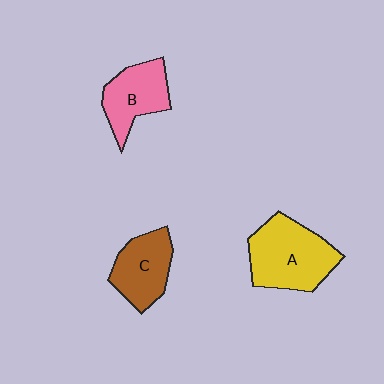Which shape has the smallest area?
Shape C (brown).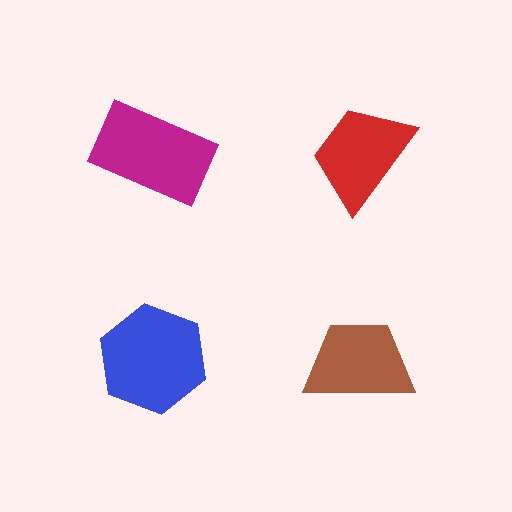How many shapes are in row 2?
2 shapes.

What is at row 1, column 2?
A red trapezoid.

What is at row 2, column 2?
A brown trapezoid.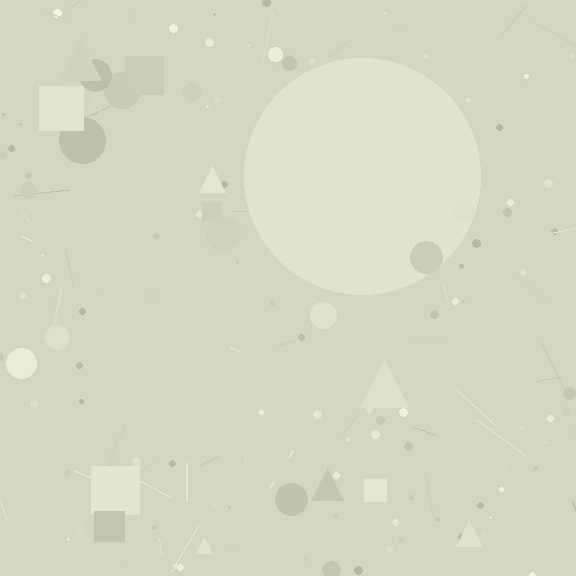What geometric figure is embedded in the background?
A circle is embedded in the background.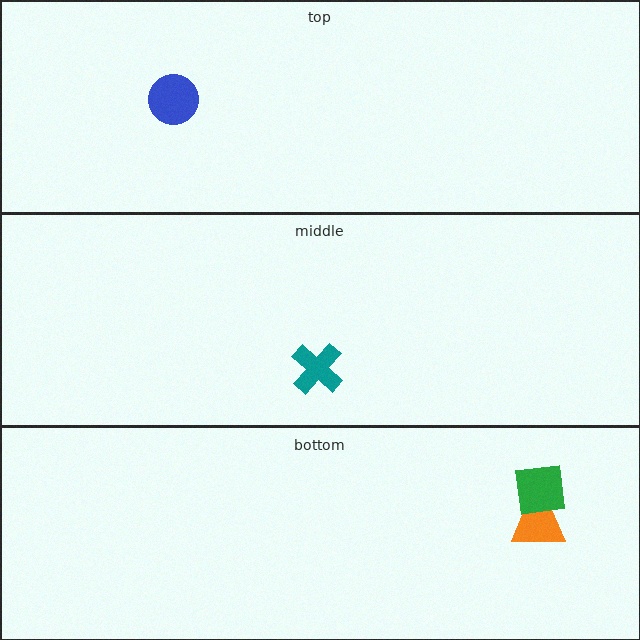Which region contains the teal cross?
The middle region.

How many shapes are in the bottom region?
2.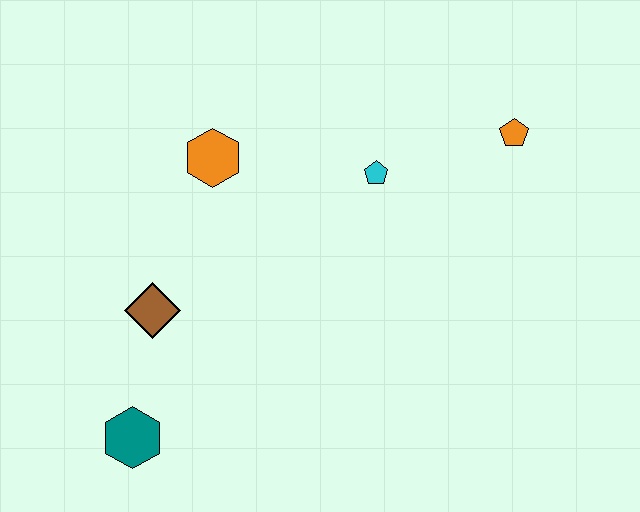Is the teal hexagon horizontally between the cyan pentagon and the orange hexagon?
No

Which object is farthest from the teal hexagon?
The orange pentagon is farthest from the teal hexagon.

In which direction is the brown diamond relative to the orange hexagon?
The brown diamond is below the orange hexagon.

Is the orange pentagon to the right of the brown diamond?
Yes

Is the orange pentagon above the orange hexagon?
Yes